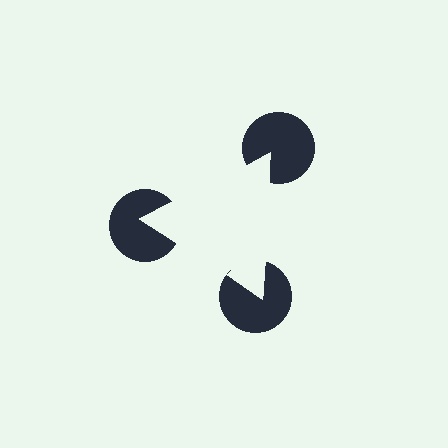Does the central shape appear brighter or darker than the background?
It typically appears slightly brighter than the background, even though no actual brightness change is drawn.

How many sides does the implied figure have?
3 sides.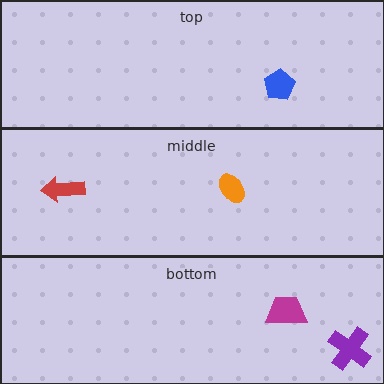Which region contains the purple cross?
The bottom region.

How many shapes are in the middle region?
2.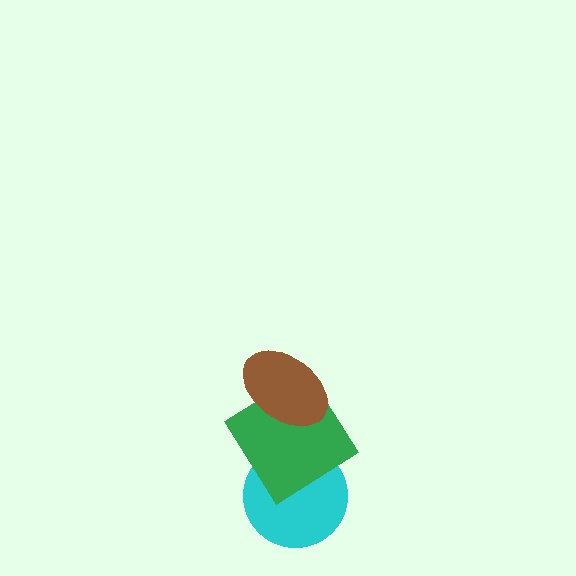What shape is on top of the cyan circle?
The green diamond is on top of the cyan circle.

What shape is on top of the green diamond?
The brown ellipse is on top of the green diamond.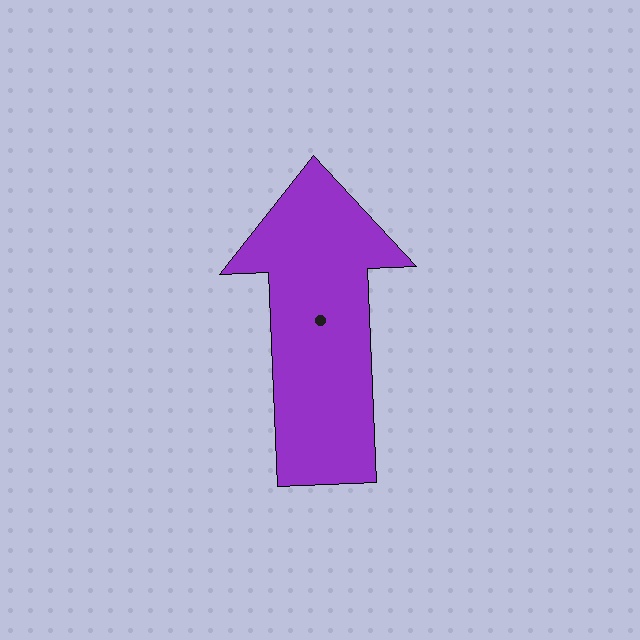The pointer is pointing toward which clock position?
Roughly 12 o'clock.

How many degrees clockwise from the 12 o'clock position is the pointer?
Approximately 358 degrees.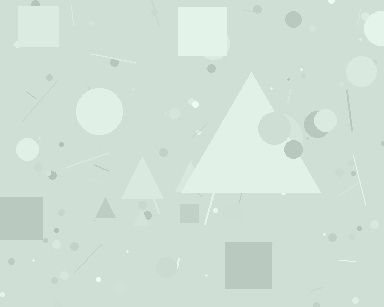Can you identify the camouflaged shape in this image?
The camouflaged shape is a triangle.